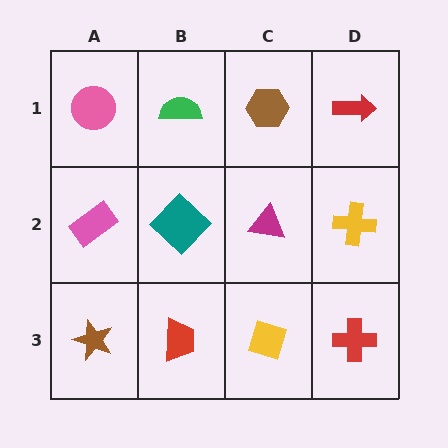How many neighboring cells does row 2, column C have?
4.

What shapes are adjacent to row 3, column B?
A teal diamond (row 2, column B), a brown star (row 3, column A), a yellow diamond (row 3, column C).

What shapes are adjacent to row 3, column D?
A yellow cross (row 2, column D), a yellow diamond (row 3, column C).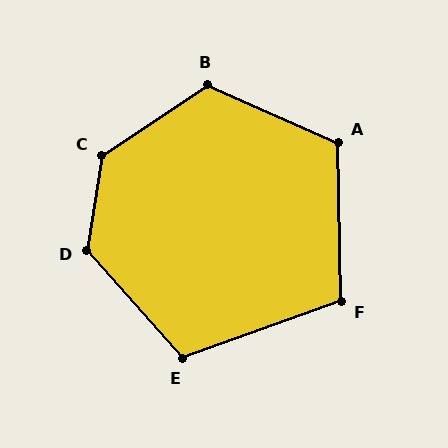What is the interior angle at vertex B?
Approximately 122 degrees (obtuse).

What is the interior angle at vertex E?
Approximately 112 degrees (obtuse).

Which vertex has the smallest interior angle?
F, at approximately 109 degrees.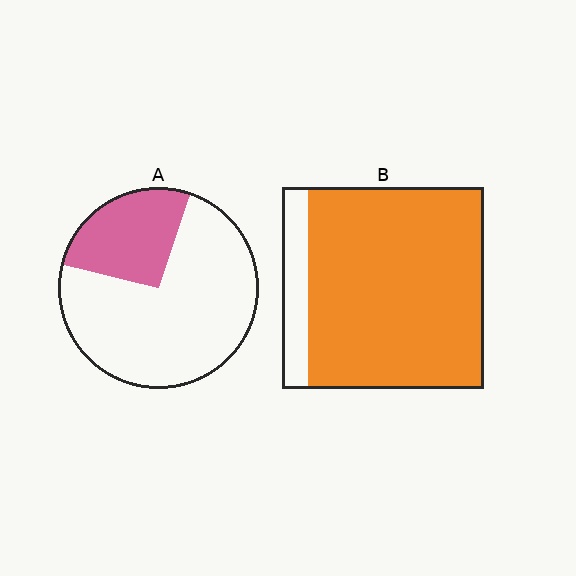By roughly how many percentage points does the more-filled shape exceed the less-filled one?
By roughly 60 percentage points (B over A).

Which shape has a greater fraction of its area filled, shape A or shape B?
Shape B.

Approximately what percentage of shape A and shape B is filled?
A is approximately 25% and B is approximately 85%.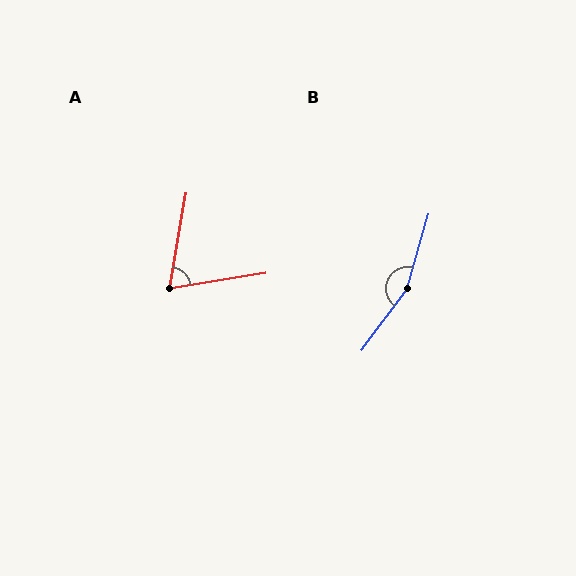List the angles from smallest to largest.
A (71°), B (159°).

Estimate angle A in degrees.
Approximately 71 degrees.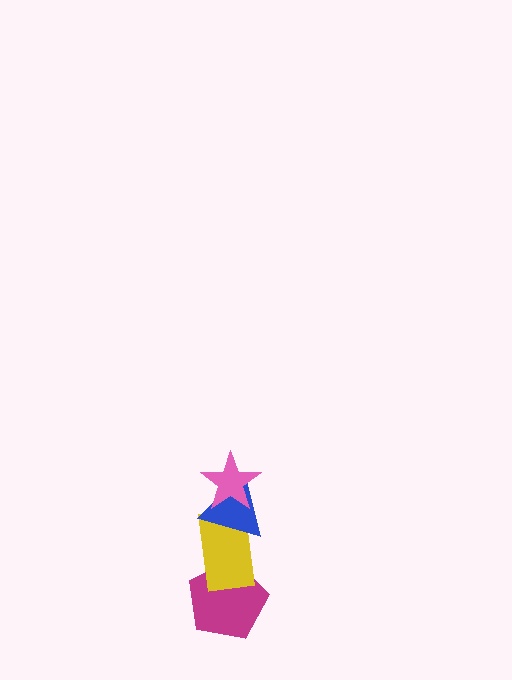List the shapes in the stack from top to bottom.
From top to bottom: the pink star, the blue triangle, the yellow rectangle, the magenta pentagon.